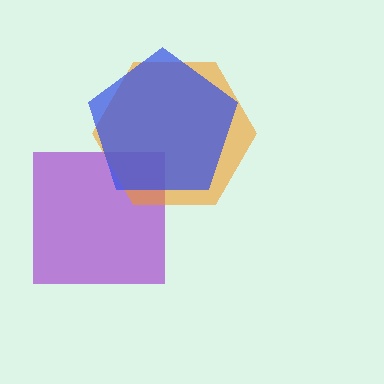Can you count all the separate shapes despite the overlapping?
Yes, there are 3 separate shapes.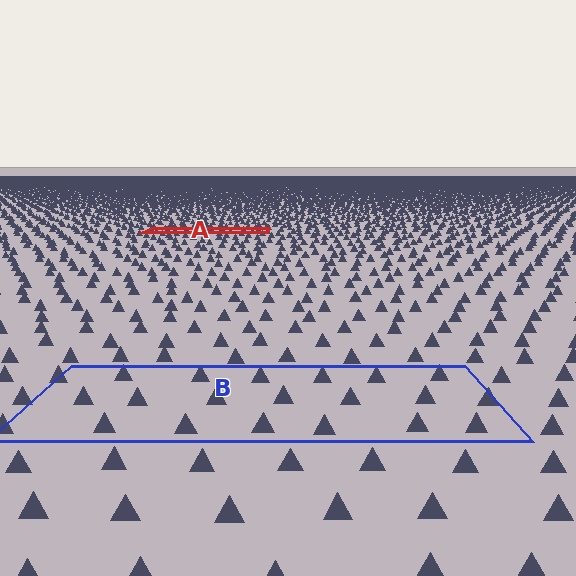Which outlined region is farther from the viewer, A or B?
Region A is farther from the viewer — the texture elements inside it appear smaller and more densely packed.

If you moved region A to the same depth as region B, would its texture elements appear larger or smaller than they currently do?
They would appear larger. At a closer depth, the same texture elements are projected at a bigger on-screen size.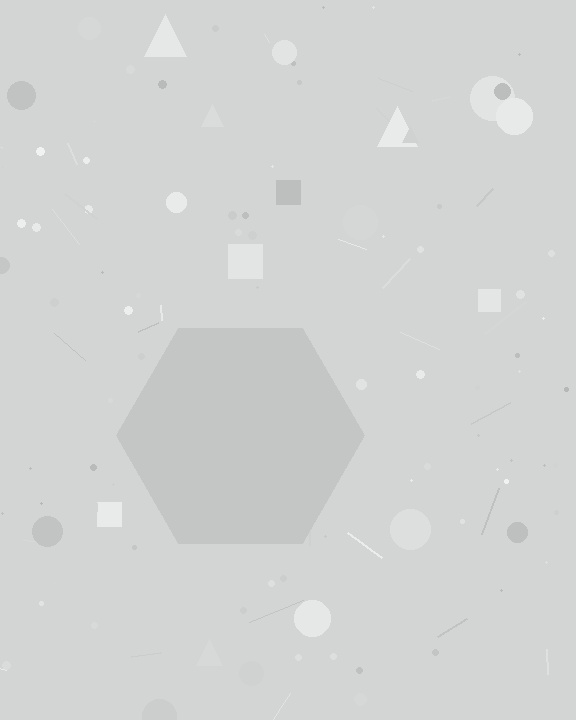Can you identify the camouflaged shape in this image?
The camouflaged shape is a hexagon.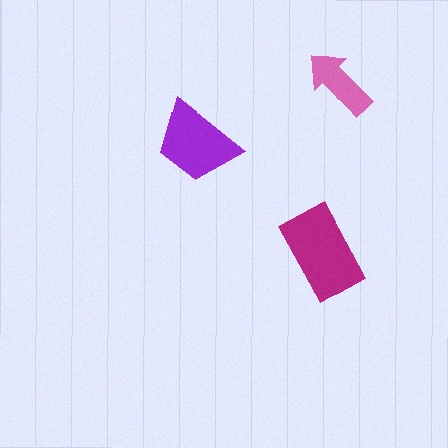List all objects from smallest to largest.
The pink arrow, the purple trapezoid, the magenta rectangle.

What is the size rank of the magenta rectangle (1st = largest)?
1st.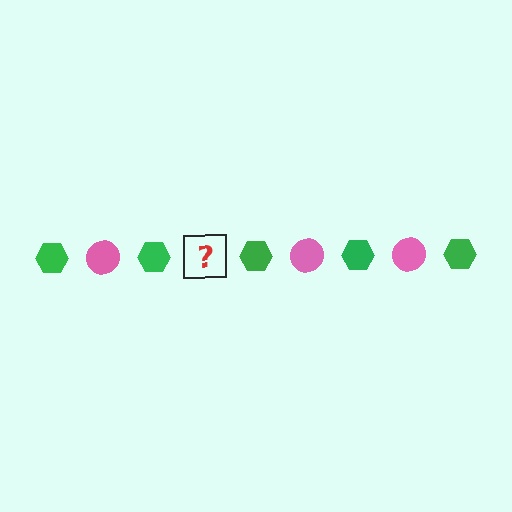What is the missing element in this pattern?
The missing element is a pink circle.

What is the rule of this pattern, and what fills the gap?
The rule is that the pattern alternates between green hexagon and pink circle. The gap should be filled with a pink circle.